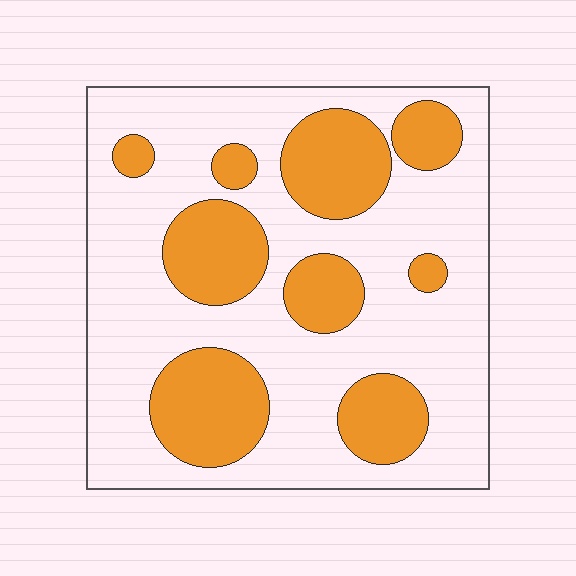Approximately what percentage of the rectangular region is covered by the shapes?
Approximately 30%.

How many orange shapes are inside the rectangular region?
9.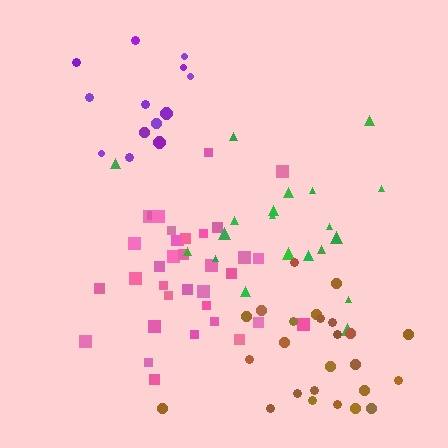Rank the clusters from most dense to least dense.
pink, brown, green, purple.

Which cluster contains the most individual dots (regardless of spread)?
Pink (35).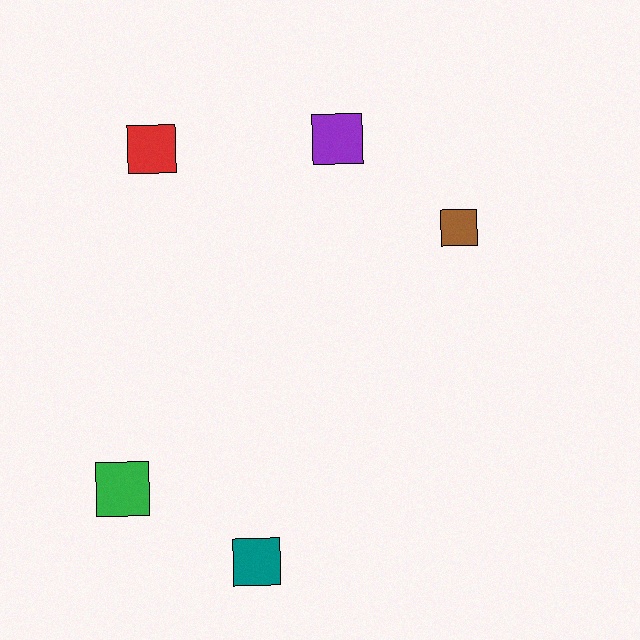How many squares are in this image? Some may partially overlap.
There are 5 squares.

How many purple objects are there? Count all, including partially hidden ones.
There is 1 purple object.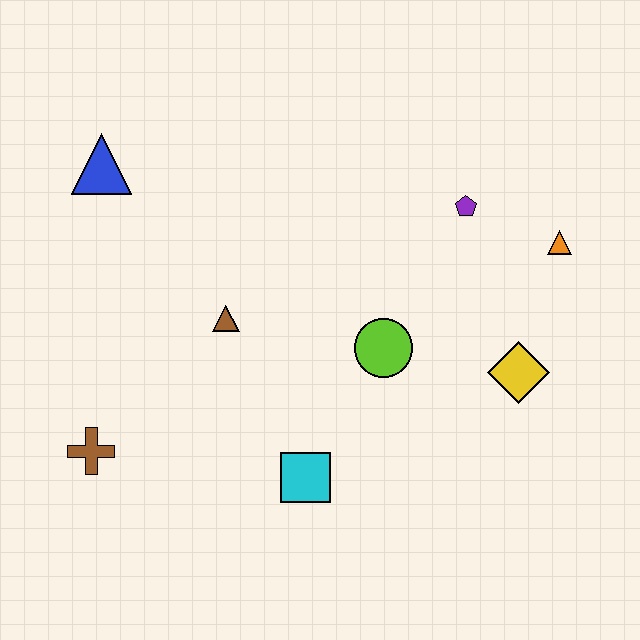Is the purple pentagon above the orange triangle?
Yes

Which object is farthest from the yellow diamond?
The blue triangle is farthest from the yellow diamond.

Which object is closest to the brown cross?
The brown triangle is closest to the brown cross.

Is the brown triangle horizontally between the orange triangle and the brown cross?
Yes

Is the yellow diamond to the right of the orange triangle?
No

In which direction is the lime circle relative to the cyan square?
The lime circle is above the cyan square.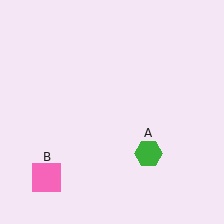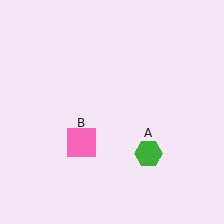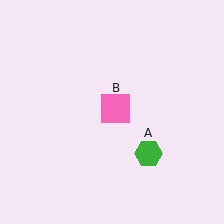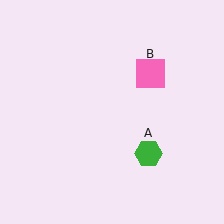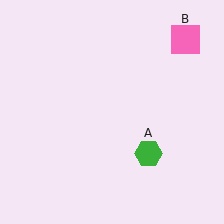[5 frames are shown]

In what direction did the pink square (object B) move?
The pink square (object B) moved up and to the right.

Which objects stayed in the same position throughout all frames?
Green hexagon (object A) remained stationary.